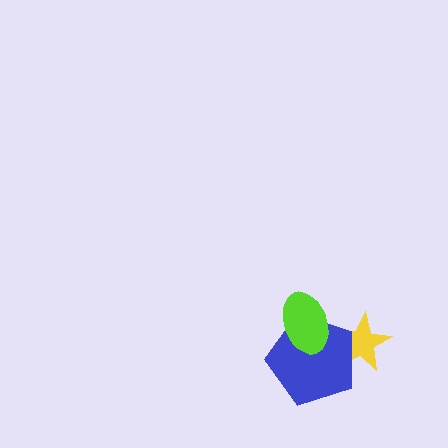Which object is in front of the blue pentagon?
The lime ellipse is in front of the blue pentagon.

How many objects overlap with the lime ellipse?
1 object overlaps with the lime ellipse.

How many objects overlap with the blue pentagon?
2 objects overlap with the blue pentagon.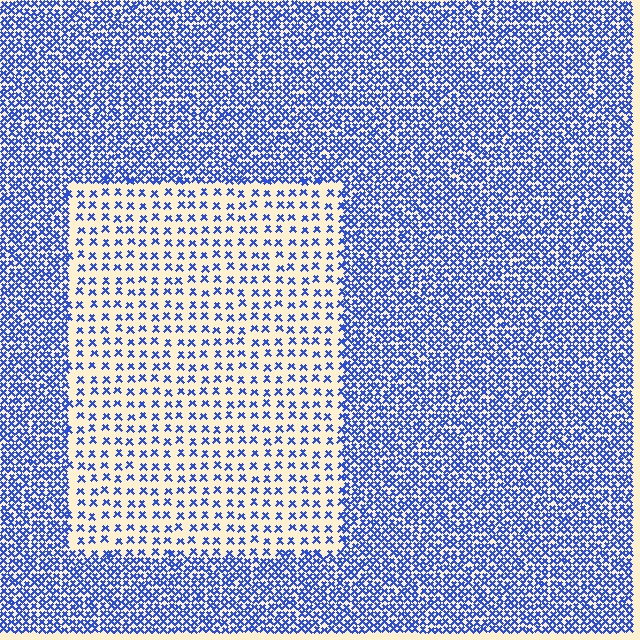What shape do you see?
I see a rectangle.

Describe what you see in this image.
The image contains small blue elements arranged at two different densities. A rectangle-shaped region is visible where the elements are less densely packed than the surrounding area.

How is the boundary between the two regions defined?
The boundary is defined by a change in element density (approximately 2.6x ratio). All elements are the same color, size, and shape.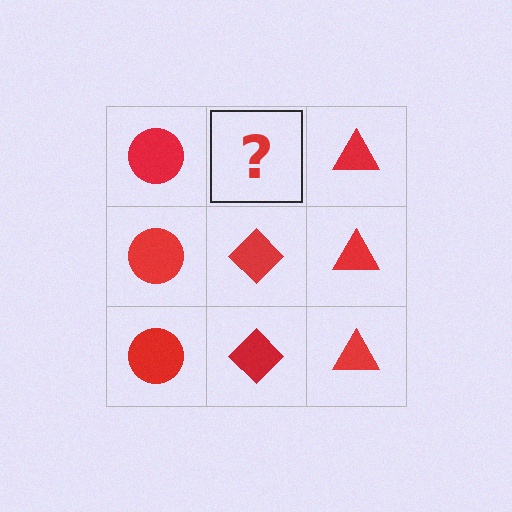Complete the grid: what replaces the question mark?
The question mark should be replaced with a red diamond.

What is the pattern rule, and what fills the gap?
The rule is that each column has a consistent shape. The gap should be filled with a red diamond.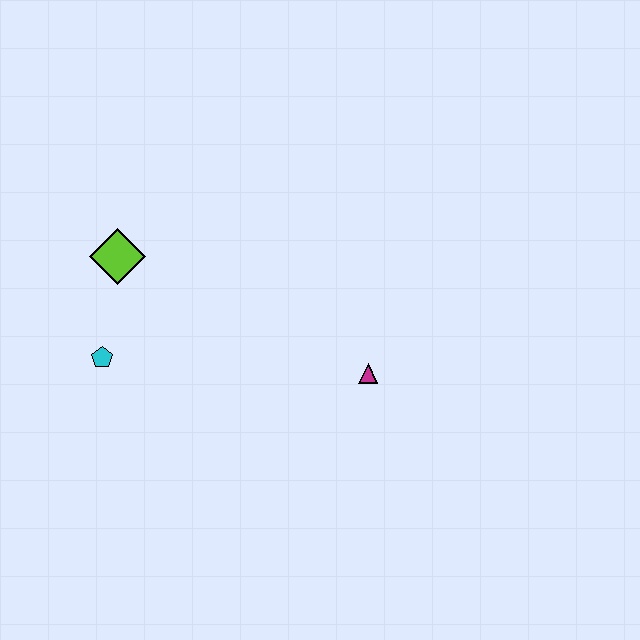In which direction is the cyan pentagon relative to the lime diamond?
The cyan pentagon is below the lime diamond.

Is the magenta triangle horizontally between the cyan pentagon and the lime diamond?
No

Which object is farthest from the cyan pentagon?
The magenta triangle is farthest from the cyan pentagon.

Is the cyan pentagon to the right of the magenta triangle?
No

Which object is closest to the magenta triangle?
The cyan pentagon is closest to the magenta triangle.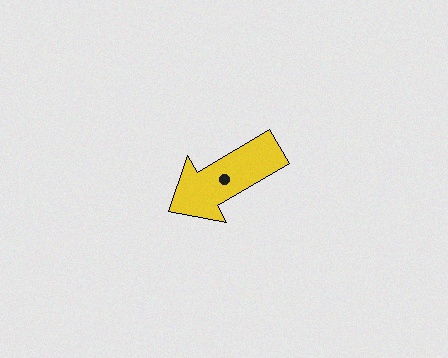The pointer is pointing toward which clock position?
Roughly 8 o'clock.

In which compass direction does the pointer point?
Southwest.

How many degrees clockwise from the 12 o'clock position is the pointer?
Approximately 240 degrees.